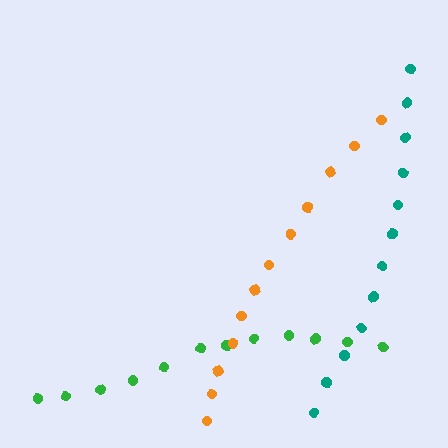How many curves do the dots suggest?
There are 3 distinct paths.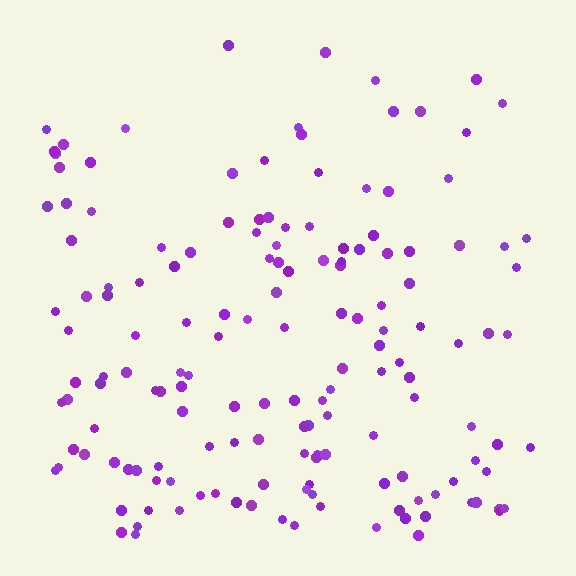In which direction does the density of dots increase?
From top to bottom, with the bottom side densest.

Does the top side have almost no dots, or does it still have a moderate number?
Still a moderate number, just noticeably fewer than the bottom.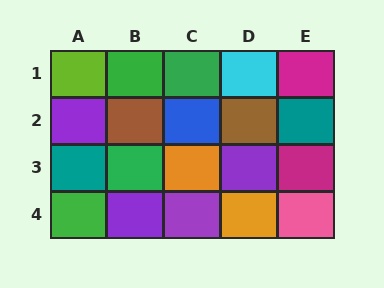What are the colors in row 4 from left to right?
Green, purple, purple, orange, pink.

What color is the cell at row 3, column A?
Teal.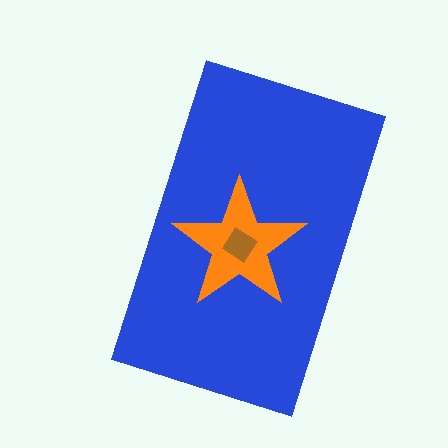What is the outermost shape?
The blue rectangle.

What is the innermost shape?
The brown diamond.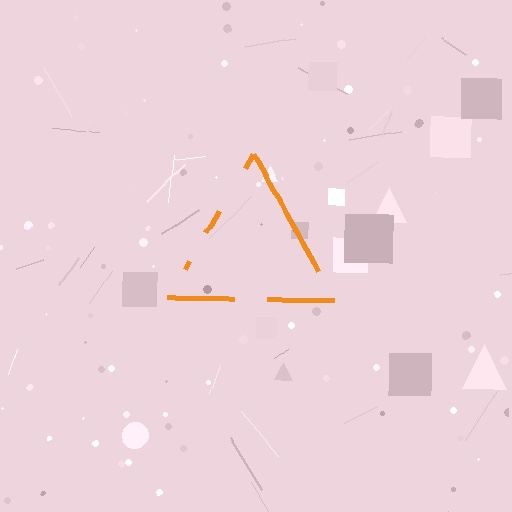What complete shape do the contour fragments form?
The contour fragments form a triangle.